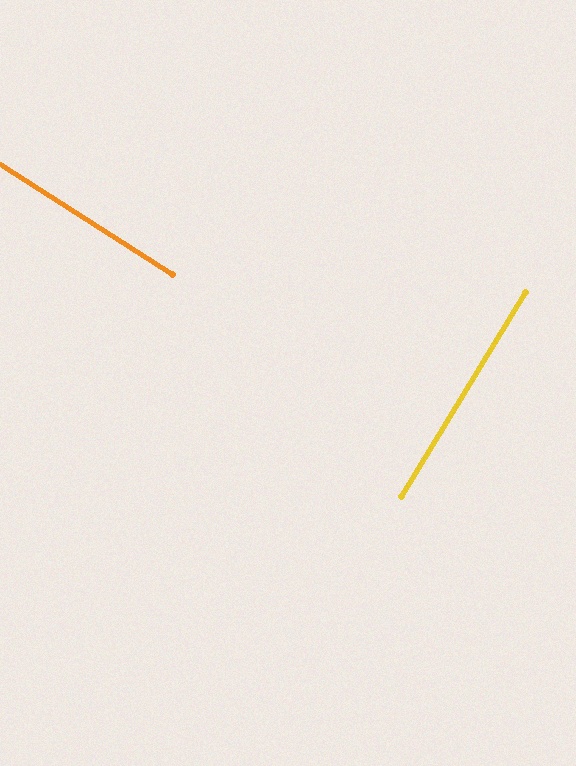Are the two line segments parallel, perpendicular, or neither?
Perpendicular — they meet at approximately 89°.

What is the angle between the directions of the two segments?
Approximately 89 degrees.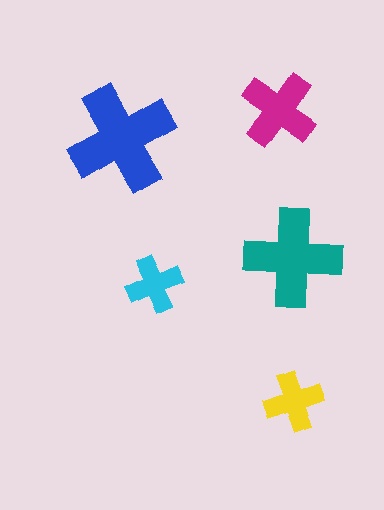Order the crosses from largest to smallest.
the blue one, the teal one, the magenta one, the yellow one, the cyan one.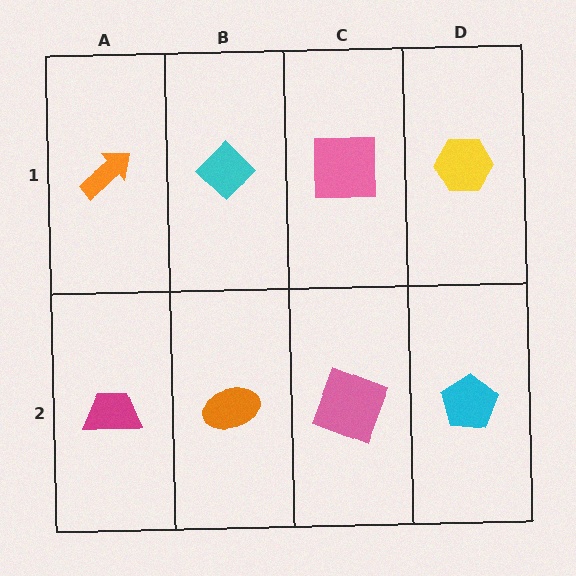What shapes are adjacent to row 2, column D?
A yellow hexagon (row 1, column D), a pink square (row 2, column C).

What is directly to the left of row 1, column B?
An orange arrow.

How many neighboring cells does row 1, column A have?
2.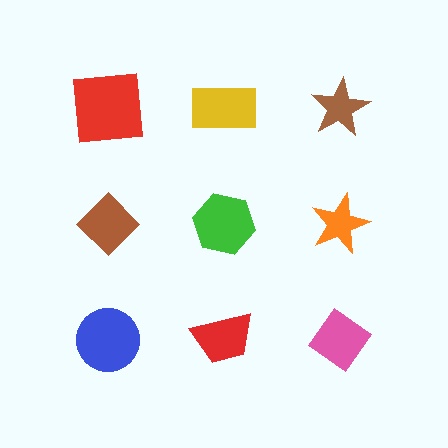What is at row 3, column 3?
A pink diamond.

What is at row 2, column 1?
A brown diamond.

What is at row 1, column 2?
A yellow rectangle.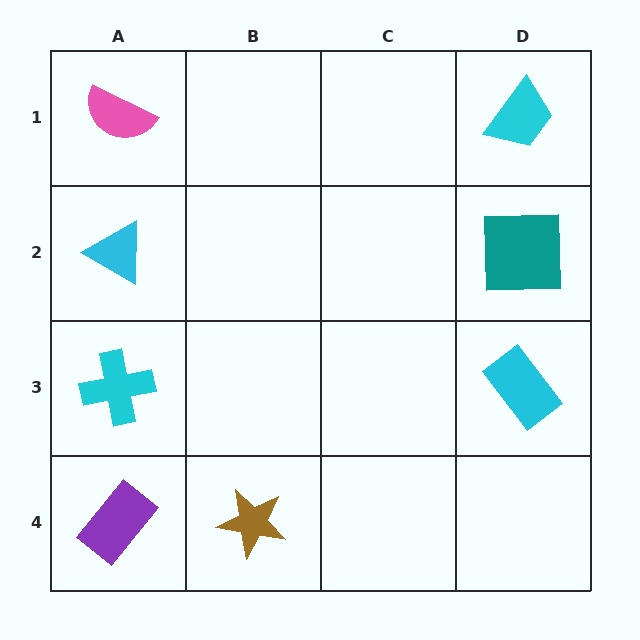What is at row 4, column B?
A brown star.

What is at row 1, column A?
A pink semicircle.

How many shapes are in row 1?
2 shapes.